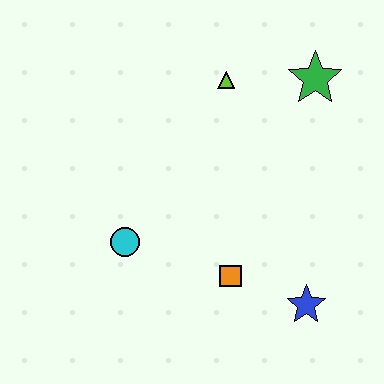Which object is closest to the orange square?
The blue star is closest to the orange square.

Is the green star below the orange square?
No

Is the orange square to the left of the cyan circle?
No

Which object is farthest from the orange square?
The green star is farthest from the orange square.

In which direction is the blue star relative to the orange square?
The blue star is to the right of the orange square.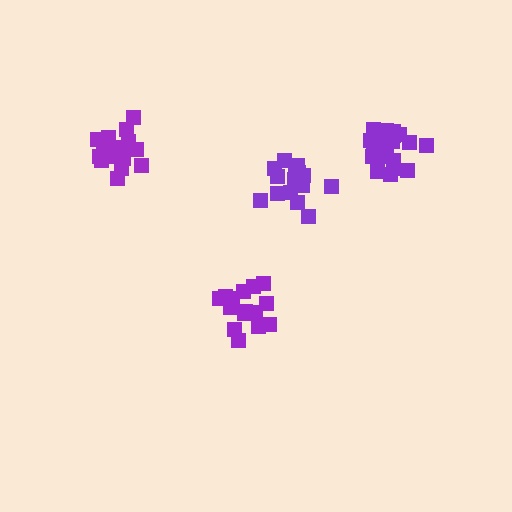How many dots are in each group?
Group 1: 15 dots, Group 2: 19 dots, Group 3: 18 dots, Group 4: 15 dots (67 total).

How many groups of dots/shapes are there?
There are 4 groups.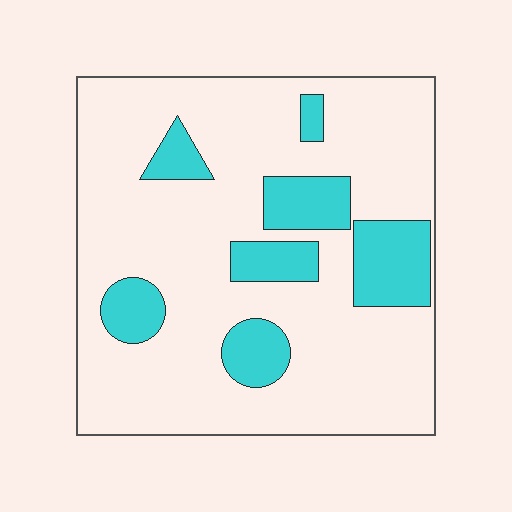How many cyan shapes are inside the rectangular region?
7.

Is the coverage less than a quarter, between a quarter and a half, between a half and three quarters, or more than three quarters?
Less than a quarter.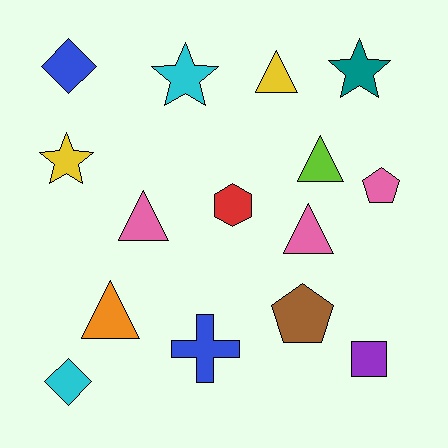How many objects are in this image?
There are 15 objects.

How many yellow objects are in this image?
There are 2 yellow objects.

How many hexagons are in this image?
There is 1 hexagon.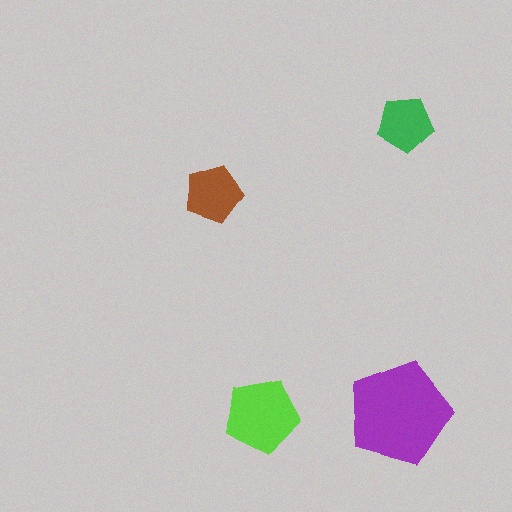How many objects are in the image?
There are 4 objects in the image.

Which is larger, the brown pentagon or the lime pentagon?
The lime one.